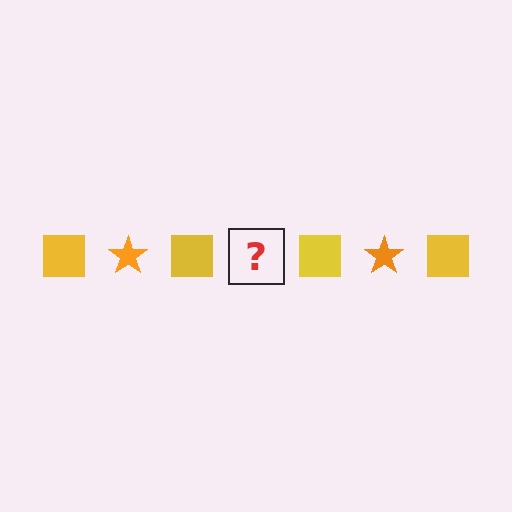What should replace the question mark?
The question mark should be replaced with an orange star.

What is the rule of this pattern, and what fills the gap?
The rule is that the pattern alternates between yellow square and orange star. The gap should be filled with an orange star.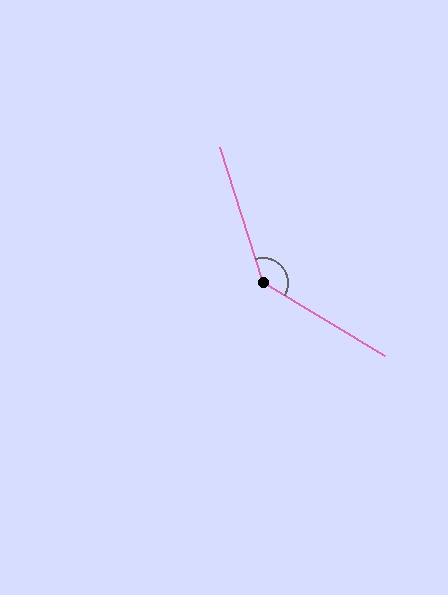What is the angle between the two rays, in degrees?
Approximately 139 degrees.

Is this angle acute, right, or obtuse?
It is obtuse.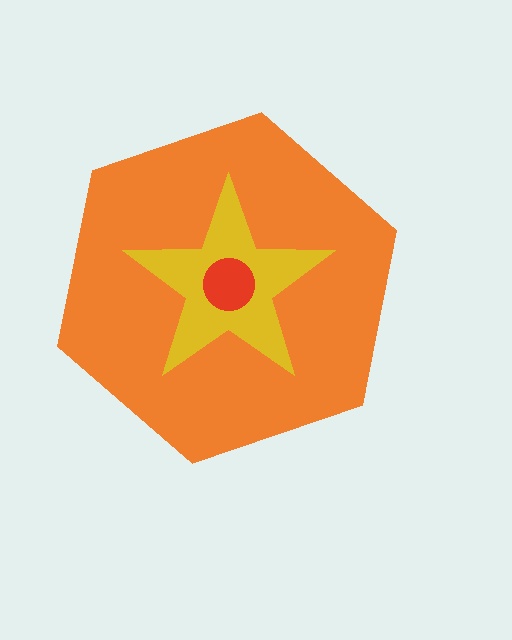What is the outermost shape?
The orange hexagon.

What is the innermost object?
The red circle.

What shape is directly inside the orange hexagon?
The yellow star.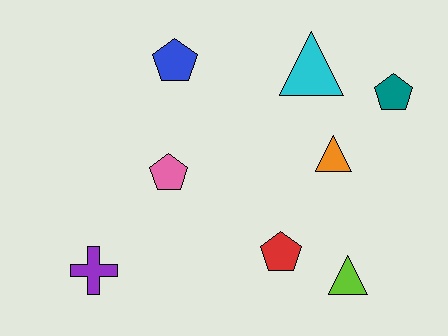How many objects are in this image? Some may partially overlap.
There are 8 objects.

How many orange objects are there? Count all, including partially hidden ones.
There is 1 orange object.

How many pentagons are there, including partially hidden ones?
There are 4 pentagons.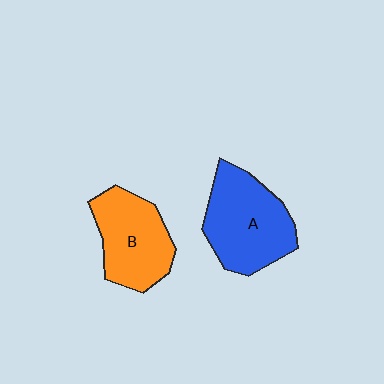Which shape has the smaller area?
Shape B (orange).